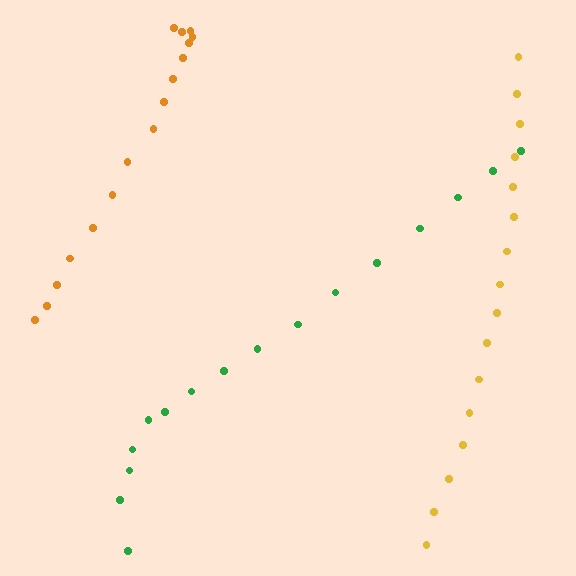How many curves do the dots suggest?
There are 3 distinct paths.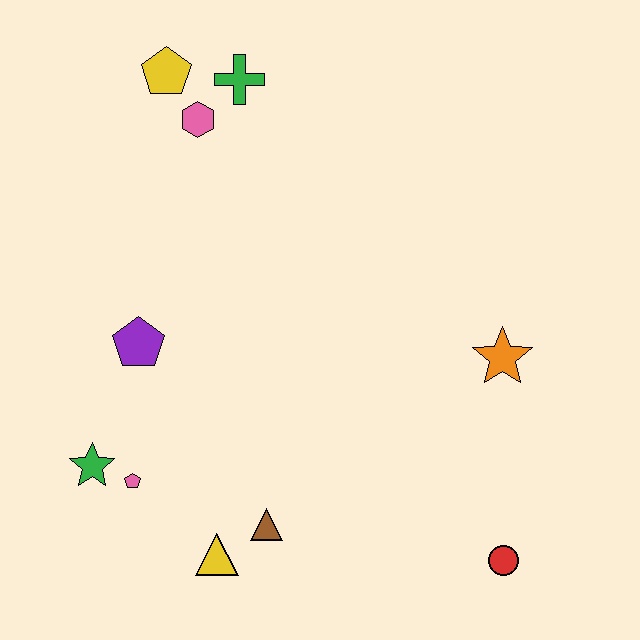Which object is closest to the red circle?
The orange star is closest to the red circle.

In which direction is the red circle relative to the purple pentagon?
The red circle is to the right of the purple pentagon.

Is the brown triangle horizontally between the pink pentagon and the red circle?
Yes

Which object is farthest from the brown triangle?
The yellow pentagon is farthest from the brown triangle.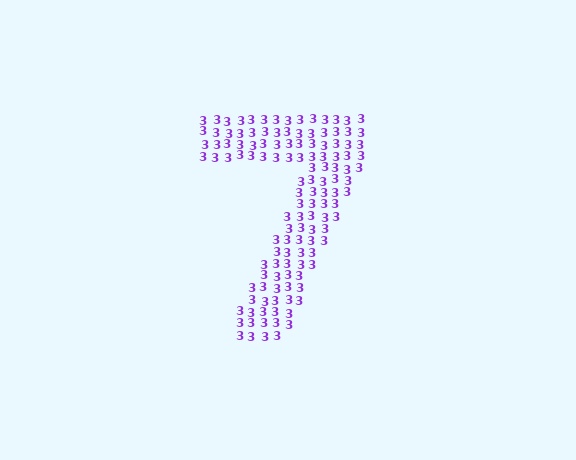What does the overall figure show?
The overall figure shows the digit 7.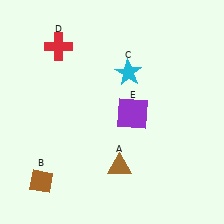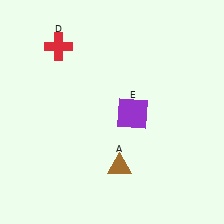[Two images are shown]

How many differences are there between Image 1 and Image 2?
There are 2 differences between the two images.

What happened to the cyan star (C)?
The cyan star (C) was removed in Image 2. It was in the top-right area of Image 1.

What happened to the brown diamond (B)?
The brown diamond (B) was removed in Image 2. It was in the bottom-left area of Image 1.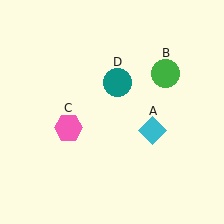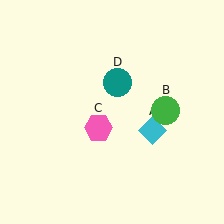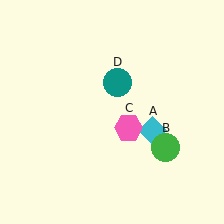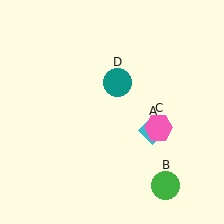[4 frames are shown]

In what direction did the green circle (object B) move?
The green circle (object B) moved down.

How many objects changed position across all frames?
2 objects changed position: green circle (object B), pink hexagon (object C).